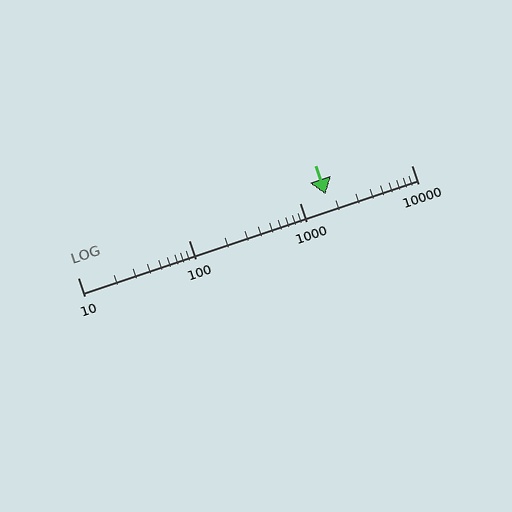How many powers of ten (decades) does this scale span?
The scale spans 3 decades, from 10 to 10000.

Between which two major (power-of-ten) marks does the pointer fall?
The pointer is between 1000 and 10000.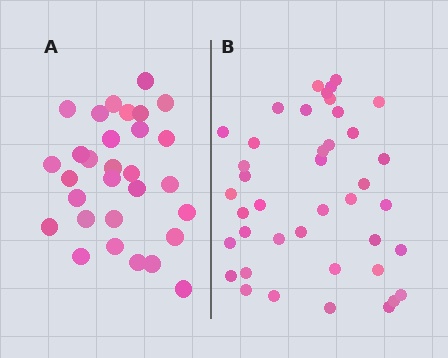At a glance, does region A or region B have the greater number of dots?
Region B (the right region) has more dots.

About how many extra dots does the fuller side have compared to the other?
Region B has roughly 12 or so more dots than region A.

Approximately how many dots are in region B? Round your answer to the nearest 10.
About 40 dots. (The exact count is 41, which rounds to 40.)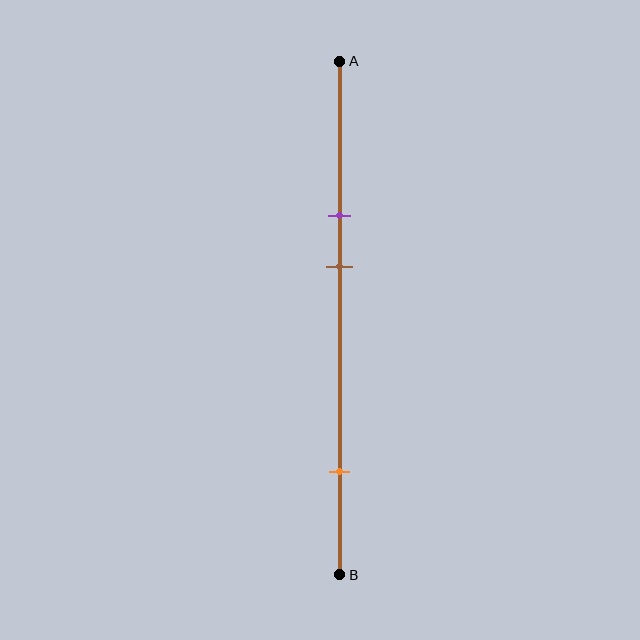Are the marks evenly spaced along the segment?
No, the marks are not evenly spaced.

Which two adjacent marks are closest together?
The purple and brown marks are the closest adjacent pair.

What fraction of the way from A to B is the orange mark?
The orange mark is approximately 80% (0.8) of the way from A to B.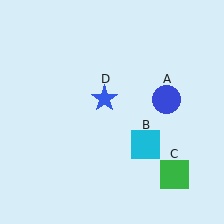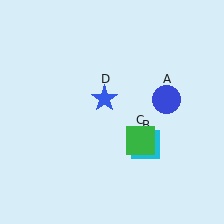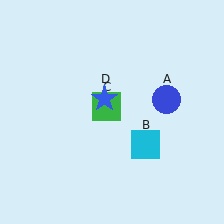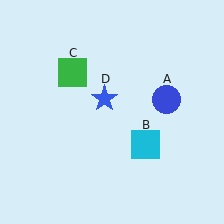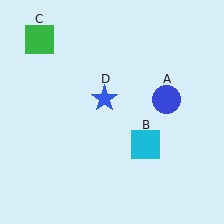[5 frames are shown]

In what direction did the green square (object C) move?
The green square (object C) moved up and to the left.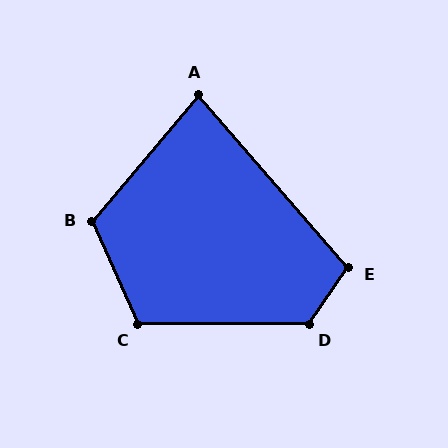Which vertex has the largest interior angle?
D, at approximately 124 degrees.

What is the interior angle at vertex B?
Approximately 116 degrees (obtuse).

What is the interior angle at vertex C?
Approximately 114 degrees (obtuse).